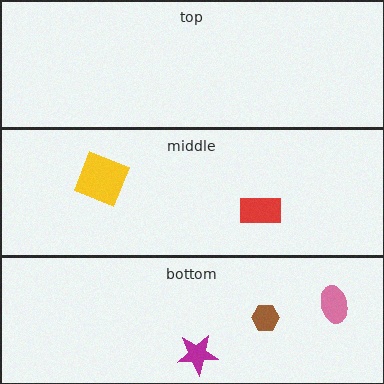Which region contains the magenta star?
The bottom region.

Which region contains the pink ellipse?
The bottom region.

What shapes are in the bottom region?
The magenta star, the brown hexagon, the pink ellipse.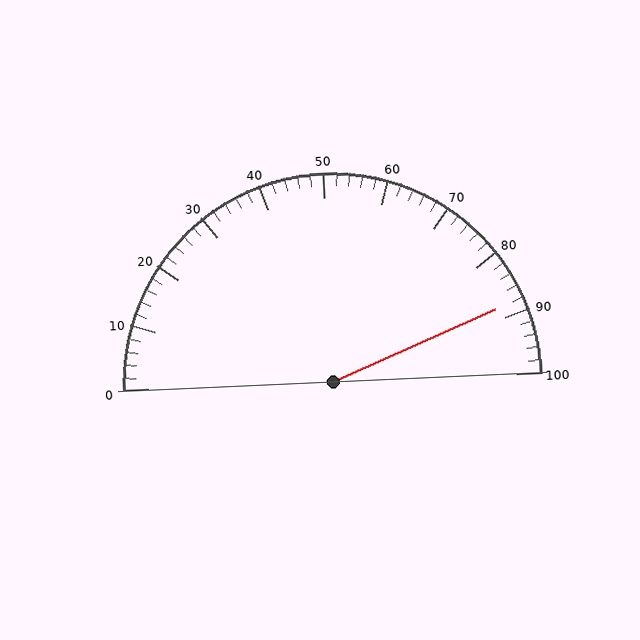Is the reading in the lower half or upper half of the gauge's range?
The reading is in the upper half of the range (0 to 100).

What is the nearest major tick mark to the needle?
The nearest major tick mark is 90.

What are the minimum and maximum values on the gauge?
The gauge ranges from 0 to 100.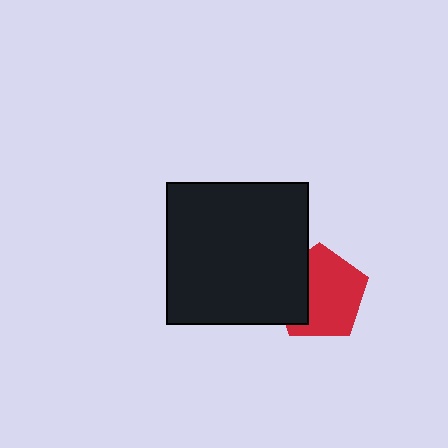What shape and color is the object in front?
The object in front is a black square.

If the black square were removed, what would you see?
You would see the complete red pentagon.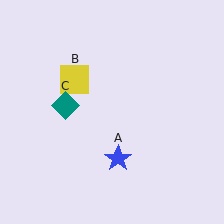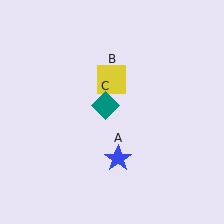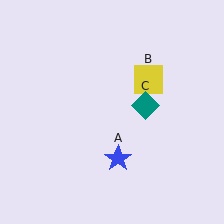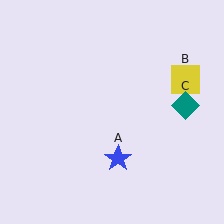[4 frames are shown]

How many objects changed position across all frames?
2 objects changed position: yellow square (object B), teal diamond (object C).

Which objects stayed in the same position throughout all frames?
Blue star (object A) remained stationary.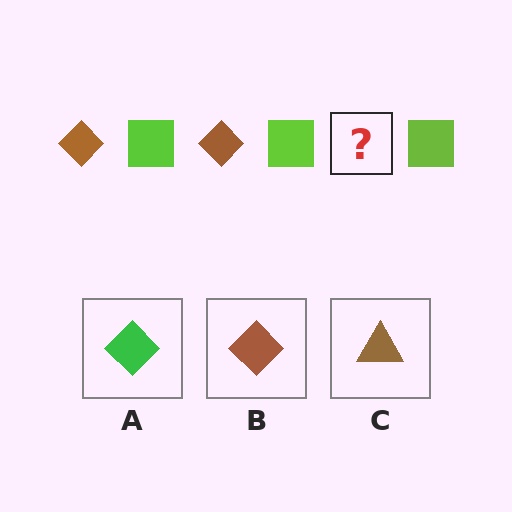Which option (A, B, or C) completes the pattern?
B.